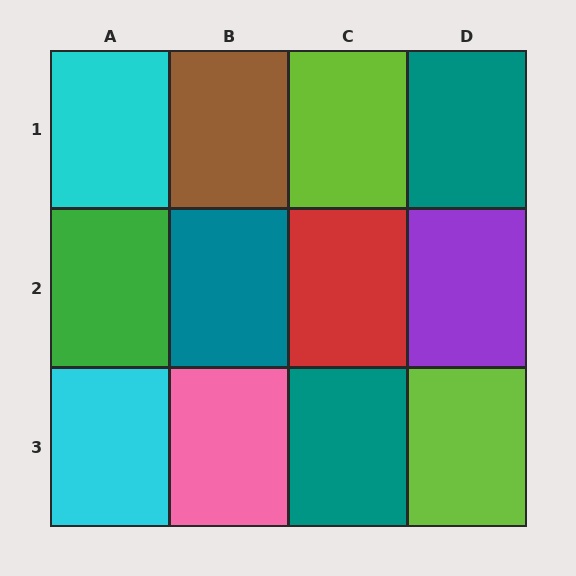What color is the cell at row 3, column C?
Teal.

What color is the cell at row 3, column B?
Pink.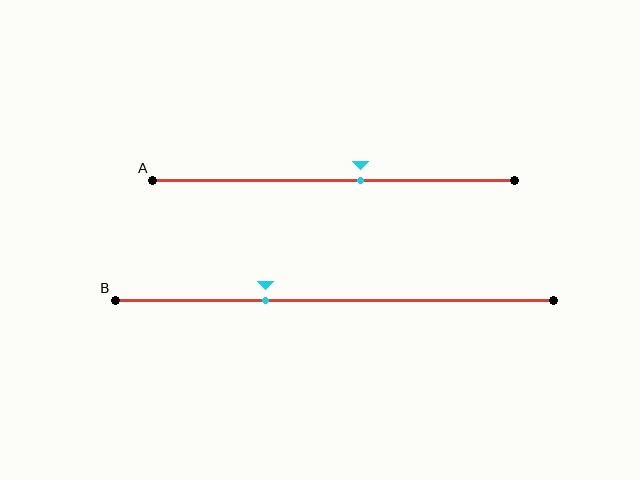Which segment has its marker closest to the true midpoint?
Segment A has its marker closest to the true midpoint.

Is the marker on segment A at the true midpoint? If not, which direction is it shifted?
No, the marker on segment A is shifted to the right by about 7% of the segment length.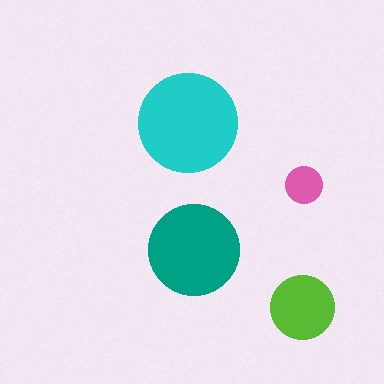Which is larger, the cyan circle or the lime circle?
The cyan one.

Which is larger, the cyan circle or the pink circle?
The cyan one.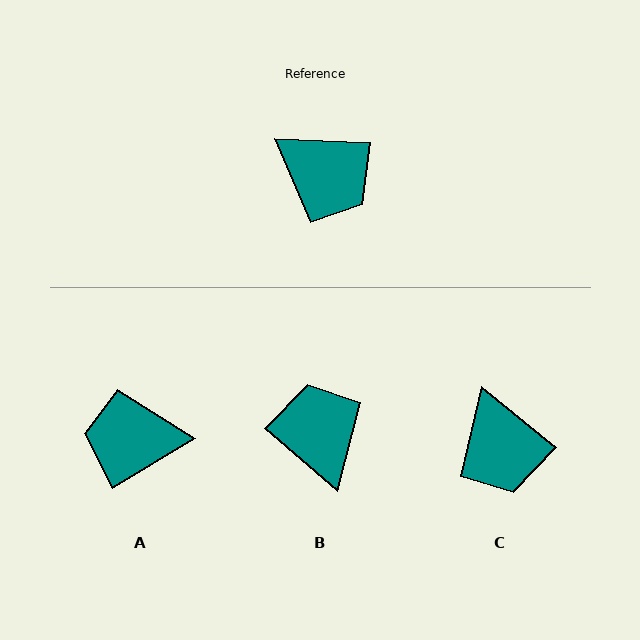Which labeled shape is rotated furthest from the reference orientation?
A, about 146 degrees away.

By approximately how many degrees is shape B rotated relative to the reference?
Approximately 142 degrees counter-clockwise.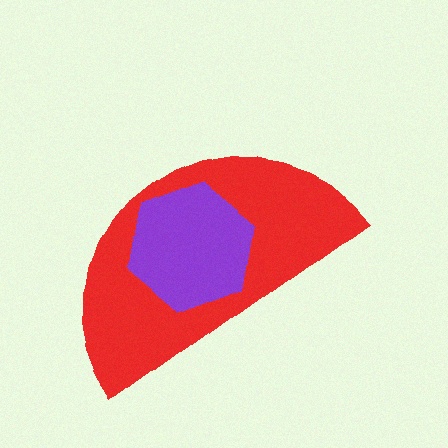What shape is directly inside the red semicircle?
The purple hexagon.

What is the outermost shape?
The red semicircle.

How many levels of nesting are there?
2.